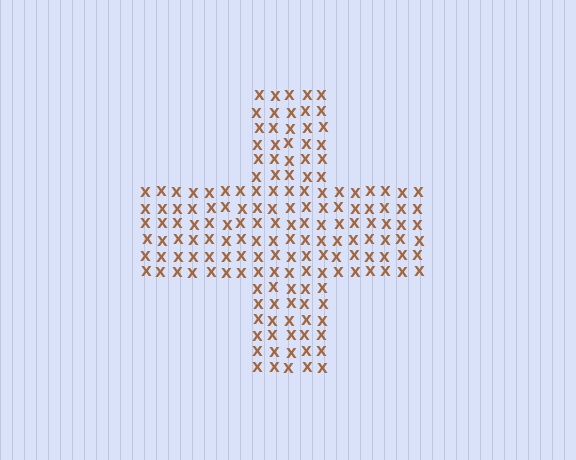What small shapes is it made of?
It is made of small letter X's.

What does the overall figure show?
The overall figure shows a cross.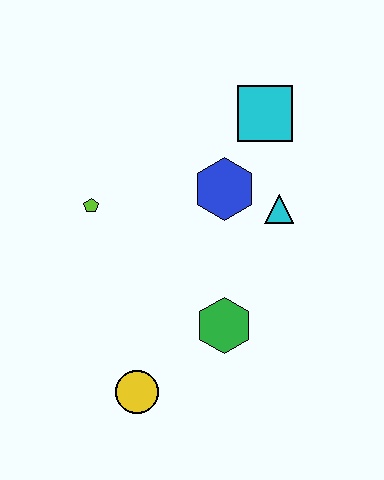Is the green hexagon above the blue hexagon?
No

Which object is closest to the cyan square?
The blue hexagon is closest to the cyan square.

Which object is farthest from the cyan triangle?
The yellow circle is farthest from the cyan triangle.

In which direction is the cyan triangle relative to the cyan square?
The cyan triangle is below the cyan square.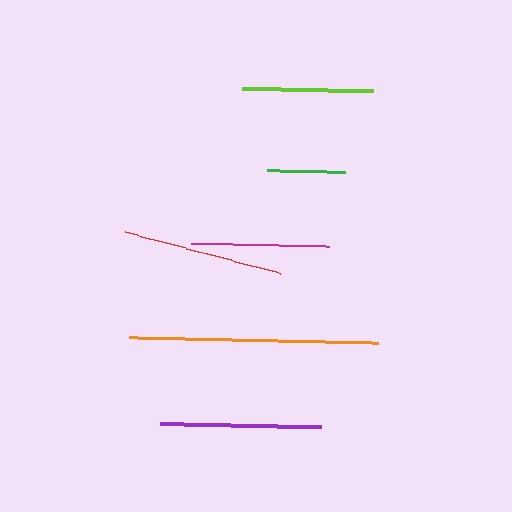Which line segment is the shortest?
The green line is the shortest at approximately 77 pixels.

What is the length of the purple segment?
The purple segment is approximately 160 pixels long.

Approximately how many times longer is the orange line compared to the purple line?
The orange line is approximately 1.6 times the length of the purple line.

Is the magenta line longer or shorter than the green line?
The magenta line is longer than the green line.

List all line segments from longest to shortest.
From longest to shortest: orange, purple, red, magenta, lime, green.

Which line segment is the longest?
The orange line is the longest at approximately 248 pixels.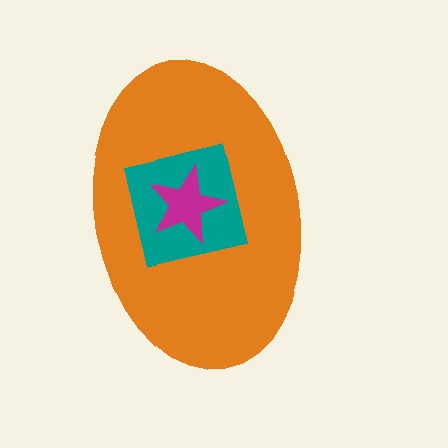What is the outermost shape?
The orange ellipse.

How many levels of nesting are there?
3.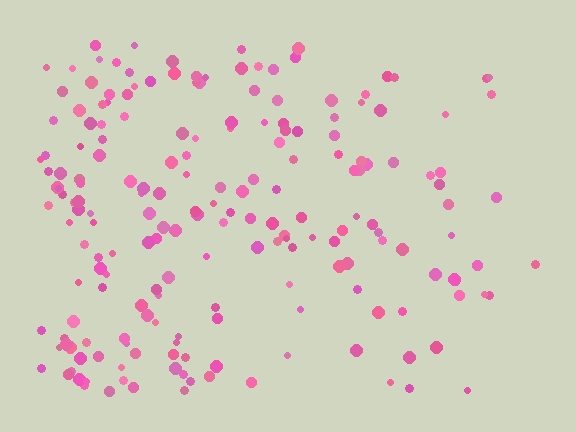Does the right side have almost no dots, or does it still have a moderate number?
Still a moderate number, just noticeably fewer than the left.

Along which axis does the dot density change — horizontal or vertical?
Horizontal.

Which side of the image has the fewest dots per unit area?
The right.